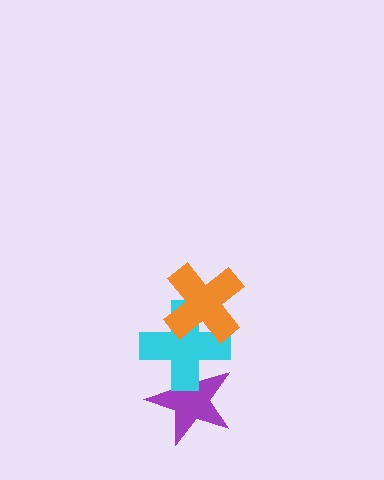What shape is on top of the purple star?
The cyan cross is on top of the purple star.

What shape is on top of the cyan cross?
The orange cross is on top of the cyan cross.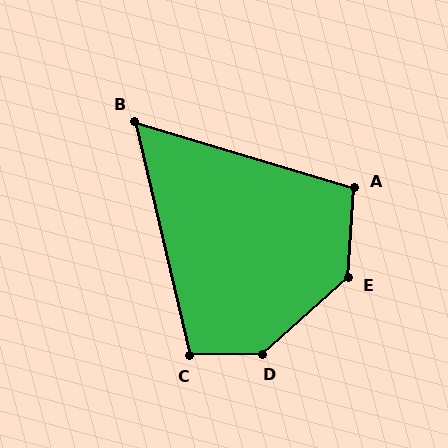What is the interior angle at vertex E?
Approximately 135 degrees (obtuse).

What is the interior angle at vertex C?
Approximately 102 degrees (obtuse).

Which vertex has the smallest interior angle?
B, at approximately 60 degrees.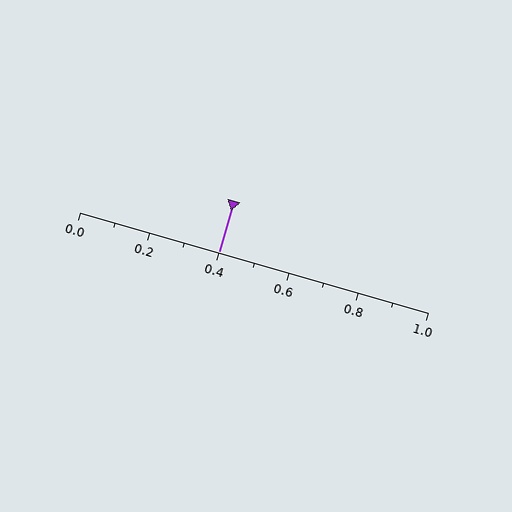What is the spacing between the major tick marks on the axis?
The major ticks are spaced 0.2 apart.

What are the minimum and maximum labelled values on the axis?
The axis runs from 0.0 to 1.0.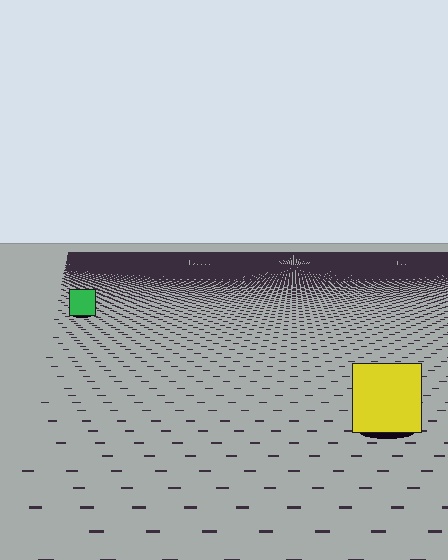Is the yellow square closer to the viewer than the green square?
Yes. The yellow square is closer — you can tell from the texture gradient: the ground texture is coarser near it.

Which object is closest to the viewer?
The yellow square is closest. The texture marks near it are larger and more spread out.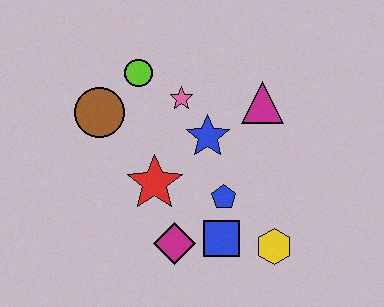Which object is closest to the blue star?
The pink star is closest to the blue star.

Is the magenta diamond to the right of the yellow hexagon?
No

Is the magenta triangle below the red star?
No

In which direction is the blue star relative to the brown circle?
The blue star is to the right of the brown circle.